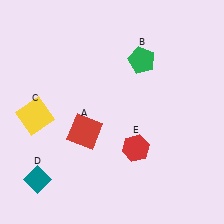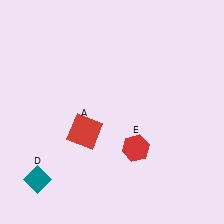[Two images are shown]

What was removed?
The yellow square (C), the green pentagon (B) were removed in Image 2.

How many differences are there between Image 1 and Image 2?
There are 2 differences between the two images.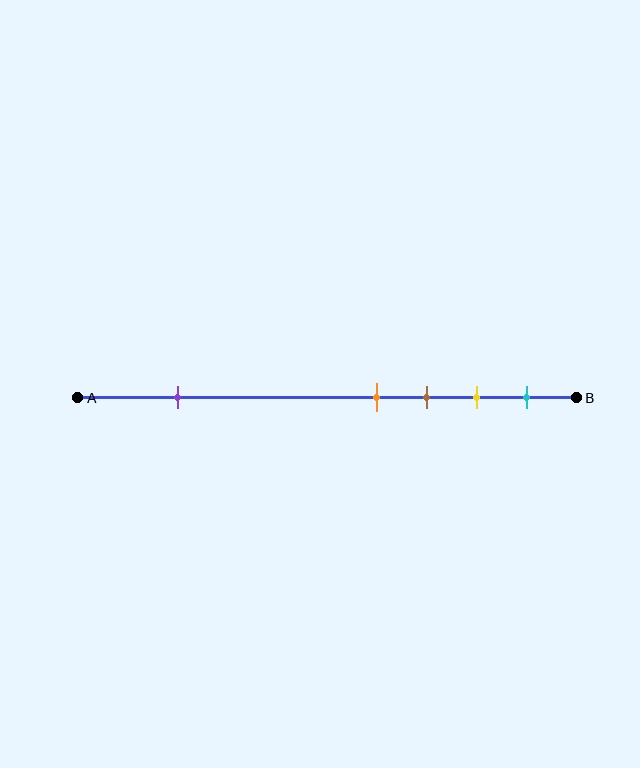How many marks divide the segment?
There are 5 marks dividing the segment.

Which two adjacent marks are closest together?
The orange and brown marks are the closest adjacent pair.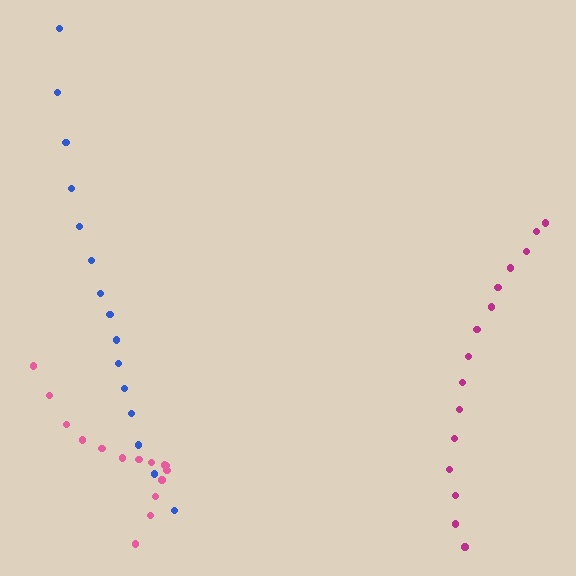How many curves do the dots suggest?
There are 3 distinct paths.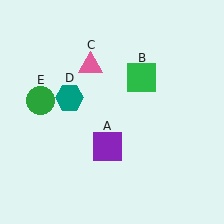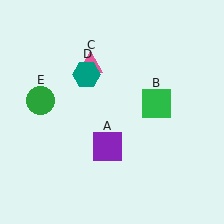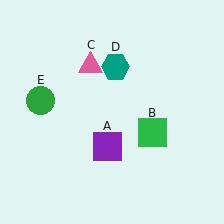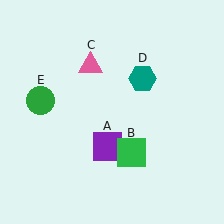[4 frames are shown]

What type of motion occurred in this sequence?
The green square (object B), teal hexagon (object D) rotated clockwise around the center of the scene.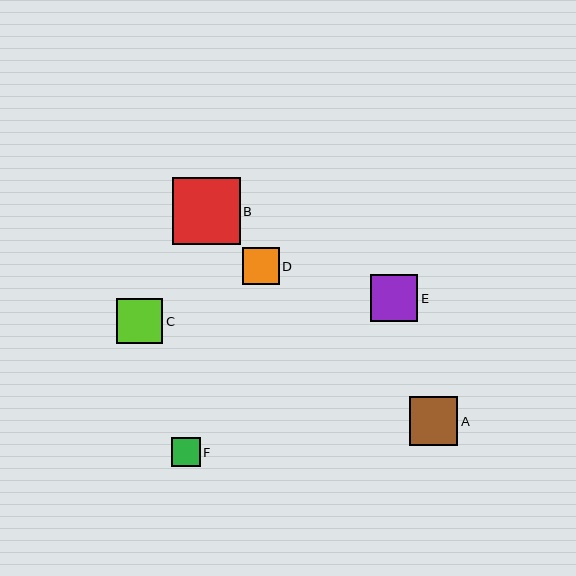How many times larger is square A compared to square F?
Square A is approximately 1.7 times the size of square F.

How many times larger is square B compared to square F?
Square B is approximately 2.4 times the size of square F.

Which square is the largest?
Square B is the largest with a size of approximately 67 pixels.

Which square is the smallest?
Square F is the smallest with a size of approximately 29 pixels.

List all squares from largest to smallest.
From largest to smallest: B, A, E, C, D, F.